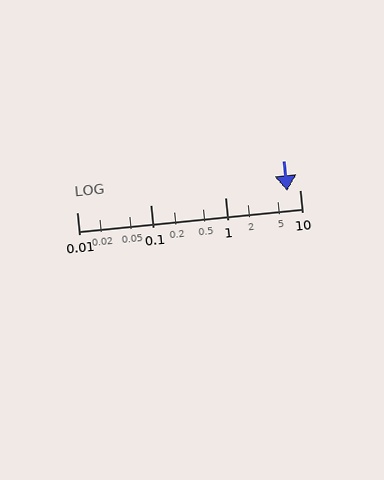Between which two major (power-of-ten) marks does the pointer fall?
The pointer is between 1 and 10.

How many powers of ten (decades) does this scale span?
The scale spans 3 decades, from 0.01 to 10.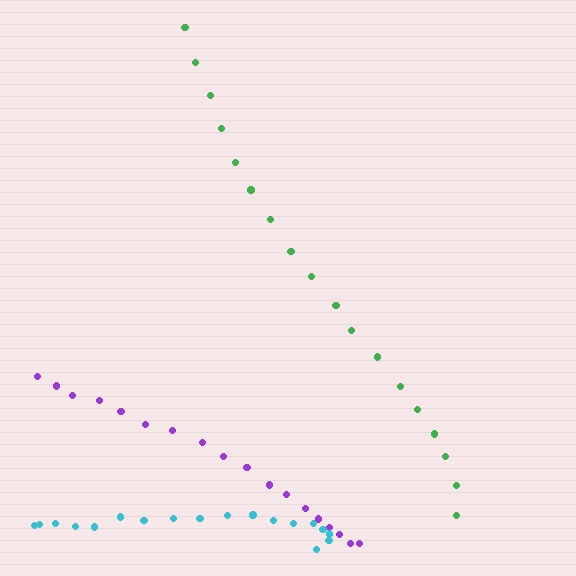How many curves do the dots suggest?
There are 3 distinct paths.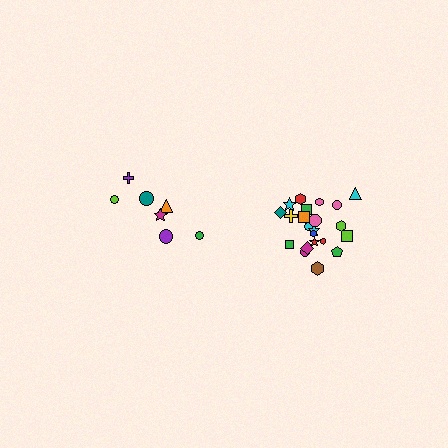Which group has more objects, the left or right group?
The right group.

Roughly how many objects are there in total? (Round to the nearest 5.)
Roughly 30 objects in total.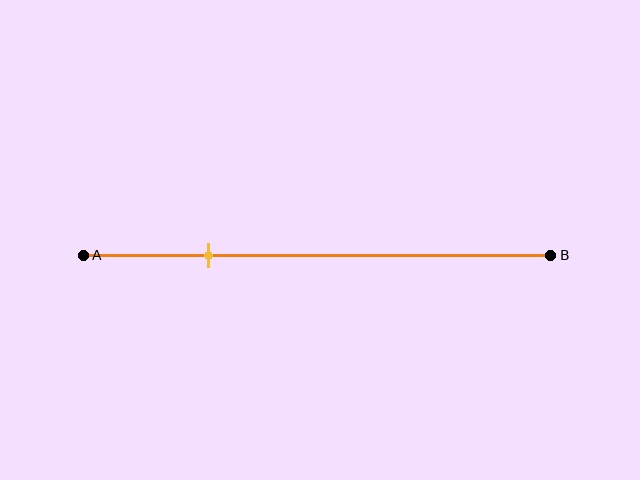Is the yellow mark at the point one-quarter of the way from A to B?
Yes, the mark is approximately at the one-quarter point.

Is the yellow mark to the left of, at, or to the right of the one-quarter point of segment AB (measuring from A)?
The yellow mark is approximately at the one-quarter point of segment AB.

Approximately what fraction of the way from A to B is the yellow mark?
The yellow mark is approximately 25% of the way from A to B.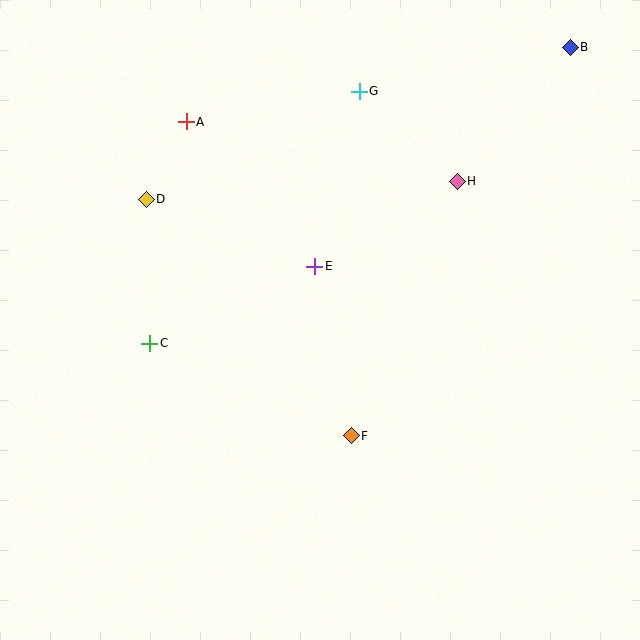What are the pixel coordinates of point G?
Point G is at (359, 91).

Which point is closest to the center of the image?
Point E at (315, 266) is closest to the center.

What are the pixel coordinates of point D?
Point D is at (146, 199).